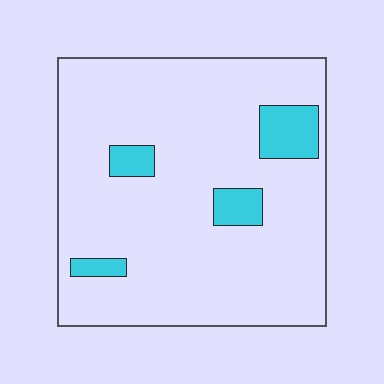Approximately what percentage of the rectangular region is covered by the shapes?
Approximately 10%.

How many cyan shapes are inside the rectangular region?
4.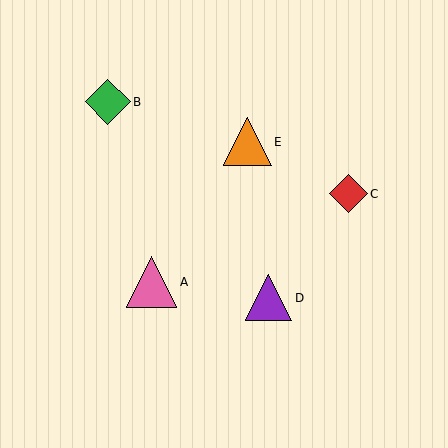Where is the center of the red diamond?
The center of the red diamond is at (349, 194).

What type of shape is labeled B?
Shape B is a green diamond.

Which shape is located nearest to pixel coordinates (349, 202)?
The red diamond (labeled C) at (349, 194) is nearest to that location.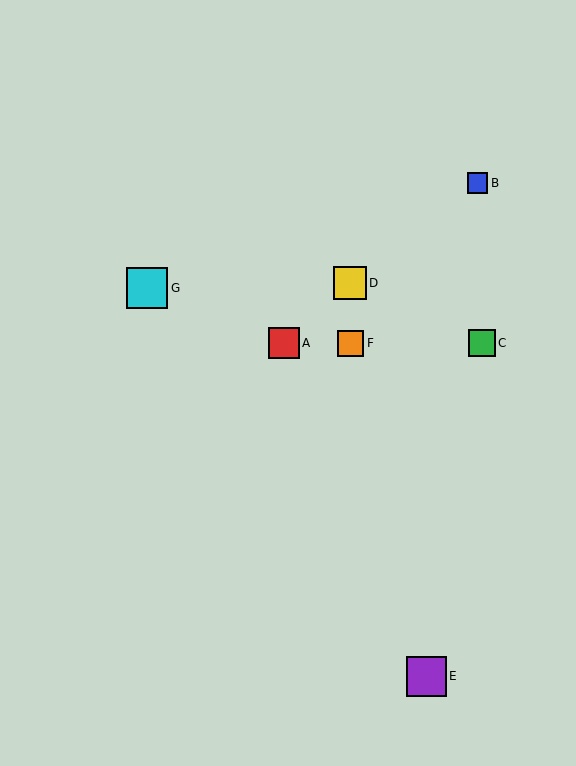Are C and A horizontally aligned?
Yes, both are at y≈343.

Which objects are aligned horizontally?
Objects A, C, F are aligned horizontally.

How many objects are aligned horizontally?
3 objects (A, C, F) are aligned horizontally.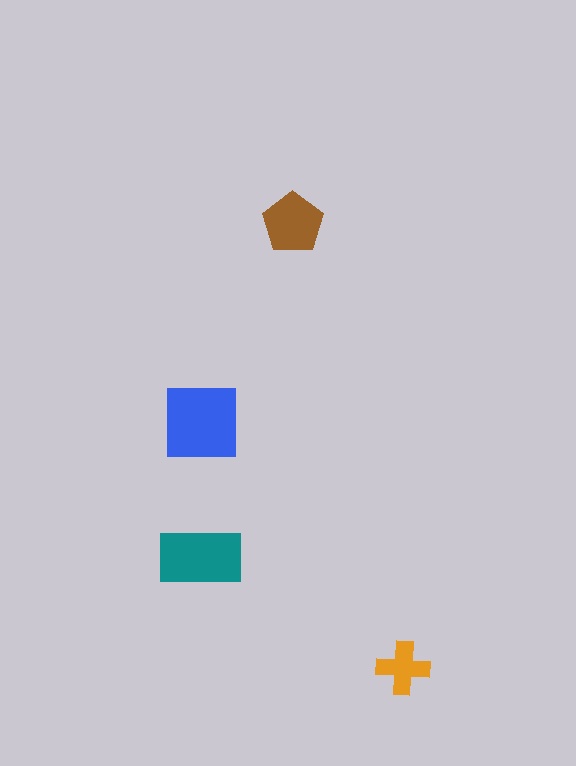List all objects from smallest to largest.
The orange cross, the brown pentagon, the teal rectangle, the blue square.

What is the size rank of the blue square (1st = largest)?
1st.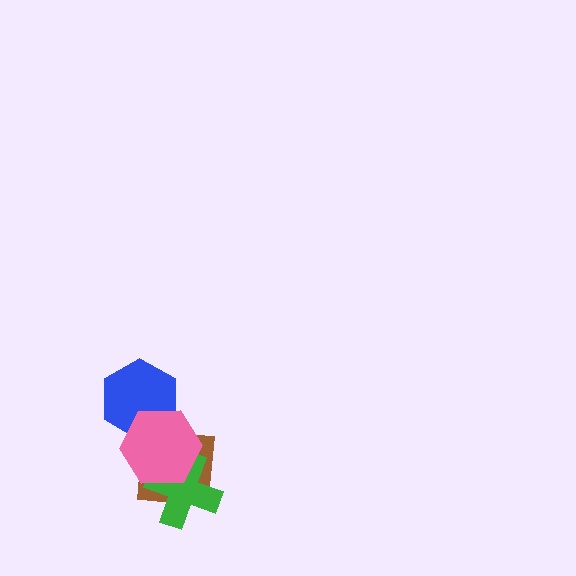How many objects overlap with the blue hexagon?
2 objects overlap with the blue hexagon.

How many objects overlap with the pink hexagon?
3 objects overlap with the pink hexagon.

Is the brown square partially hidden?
Yes, it is partially covered by another shape.